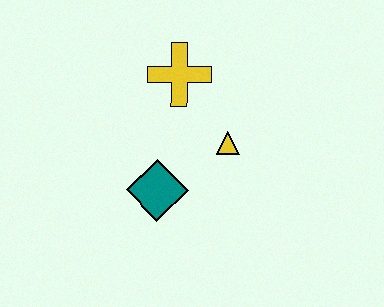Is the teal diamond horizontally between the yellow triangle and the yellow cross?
No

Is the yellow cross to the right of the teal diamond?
Yes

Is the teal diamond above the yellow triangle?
No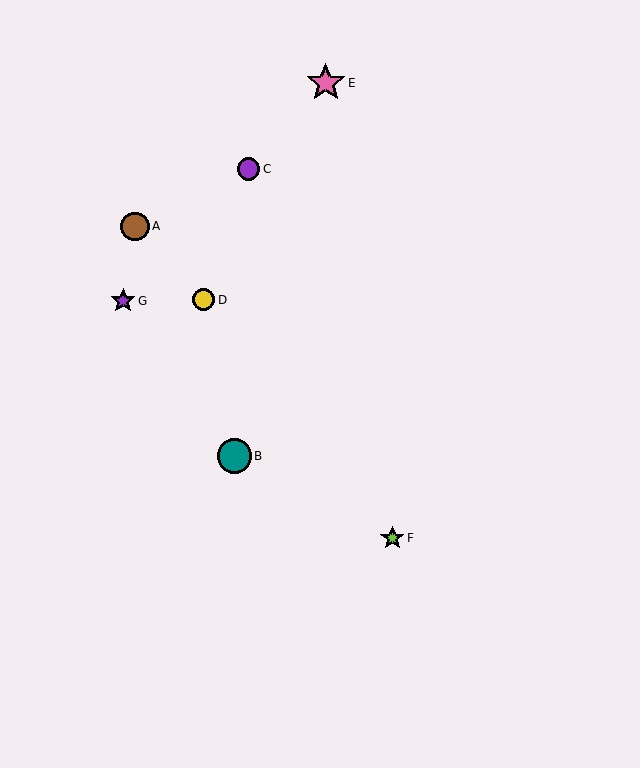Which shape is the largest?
The pink star (labeled E) is the largest.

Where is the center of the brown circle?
The center of the brown circle is at (135, 226).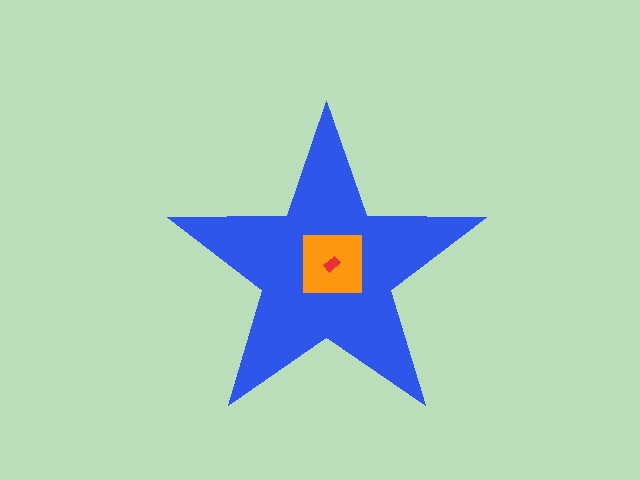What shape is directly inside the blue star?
The orange square.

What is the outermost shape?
The blue star.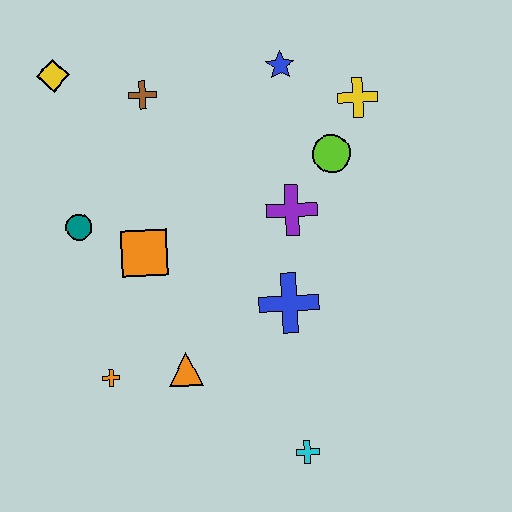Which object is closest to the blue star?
The yellow cross is closest to the blue star.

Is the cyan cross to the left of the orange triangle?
No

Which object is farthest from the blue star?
The cyan cross is farthest from the blue star.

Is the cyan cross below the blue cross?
Yes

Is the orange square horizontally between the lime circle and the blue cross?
No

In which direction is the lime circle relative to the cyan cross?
The lime circle is above the cyan cross.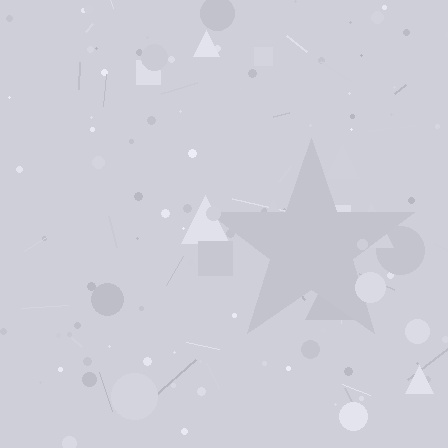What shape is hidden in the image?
A star is hidden in the image.